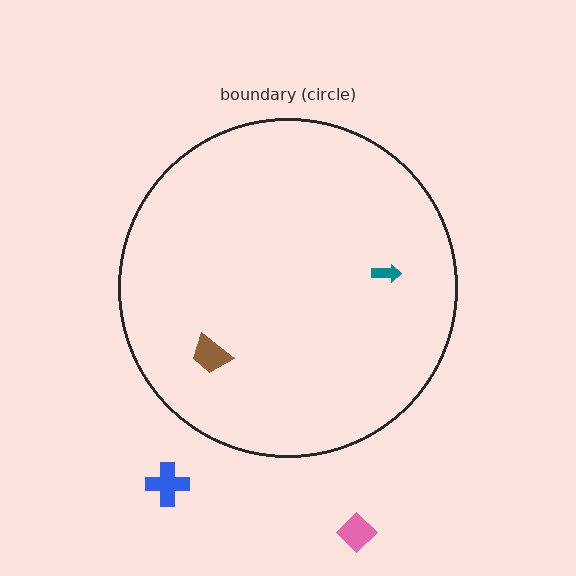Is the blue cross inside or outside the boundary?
Outside.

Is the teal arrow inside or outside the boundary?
Inside.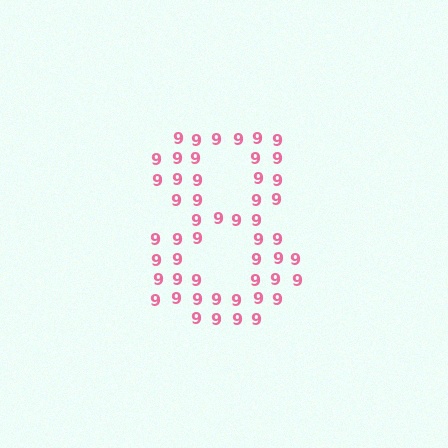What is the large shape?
The large shape is the digit 8.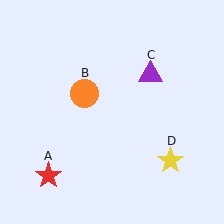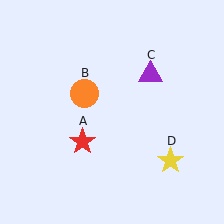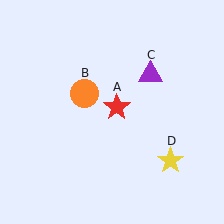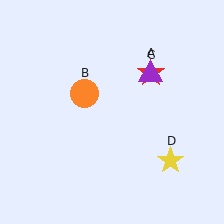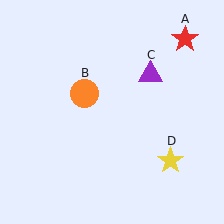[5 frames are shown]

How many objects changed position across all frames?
1 object changed position: red star (object A).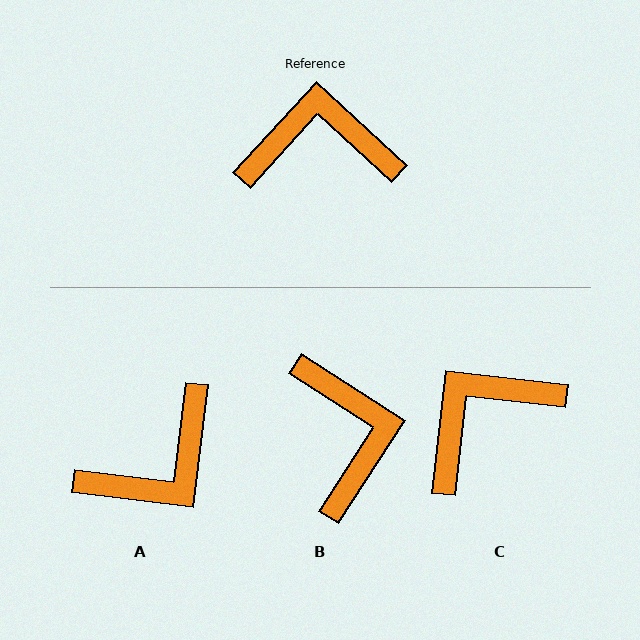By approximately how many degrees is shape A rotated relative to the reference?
Approximately 144 degrees clockwise.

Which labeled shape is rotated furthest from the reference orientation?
A, about 144 degrees away.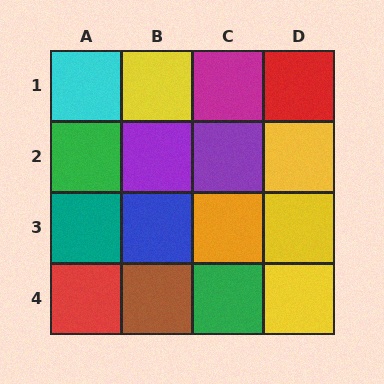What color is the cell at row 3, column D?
Yellow.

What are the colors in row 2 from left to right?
Green, purple, purple, yellow.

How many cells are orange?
1 cell is orange.